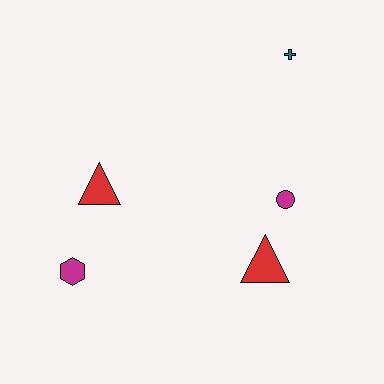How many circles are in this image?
There is 1 circle.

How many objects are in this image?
There are 5 objects.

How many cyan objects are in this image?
There are no cyan objects.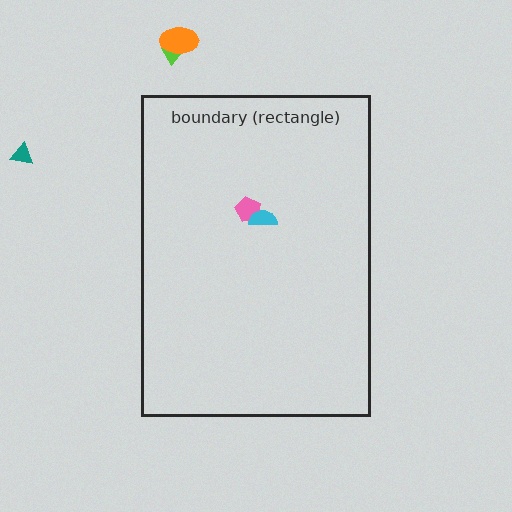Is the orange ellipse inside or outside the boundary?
Outside.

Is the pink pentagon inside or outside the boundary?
Inside.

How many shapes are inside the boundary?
2 inside, 3 outside.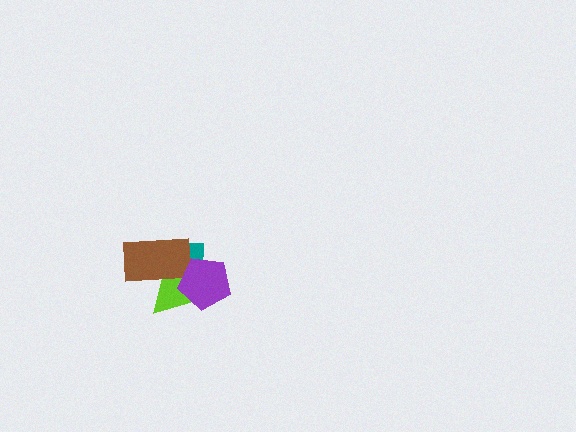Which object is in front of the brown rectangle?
The purple pentagon is in front of the brown rectangle.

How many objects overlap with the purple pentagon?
3 objects overlap with the purple pentagon.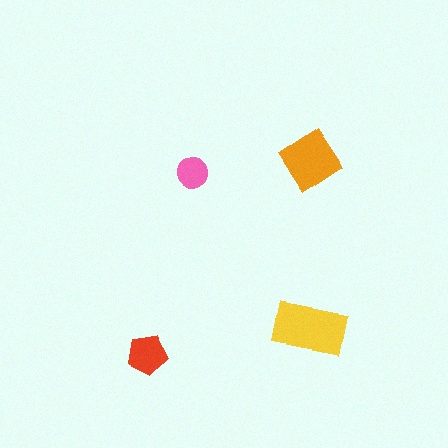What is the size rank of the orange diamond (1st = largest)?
2nd.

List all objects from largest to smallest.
The yellow rectangle, the orange diamond, the red pentagon, the pink circle.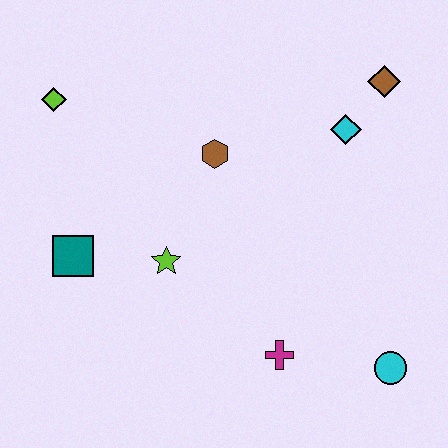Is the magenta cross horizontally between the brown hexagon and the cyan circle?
Yes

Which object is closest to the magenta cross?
The cyan circle is closest to the magenta cross.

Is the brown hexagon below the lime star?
No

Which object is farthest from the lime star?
The brown diamond is farthest from the lime star.